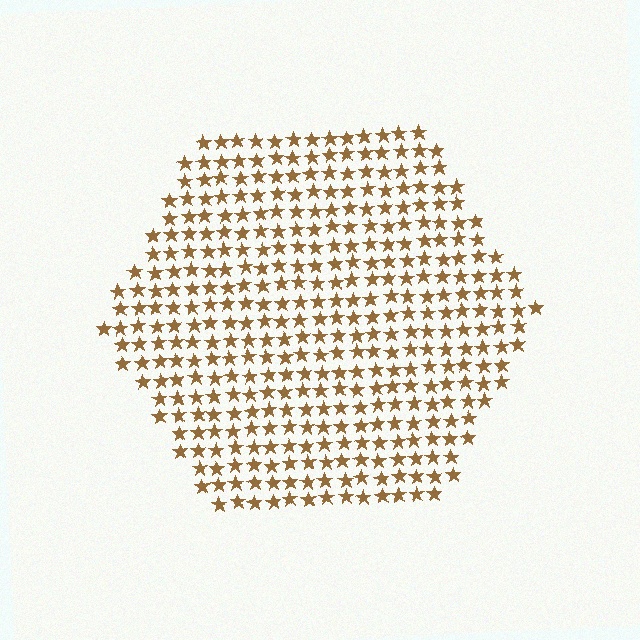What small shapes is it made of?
It is made of small stars.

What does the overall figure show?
The overall figure shows a hexagon.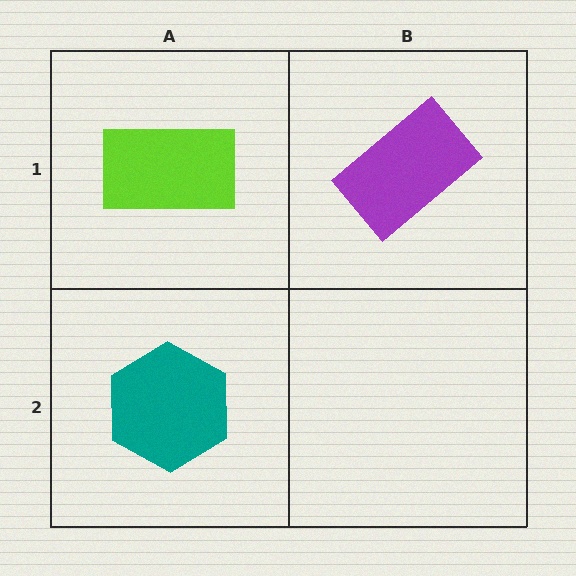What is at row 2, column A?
A teal hexagon.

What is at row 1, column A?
A lime rectangle.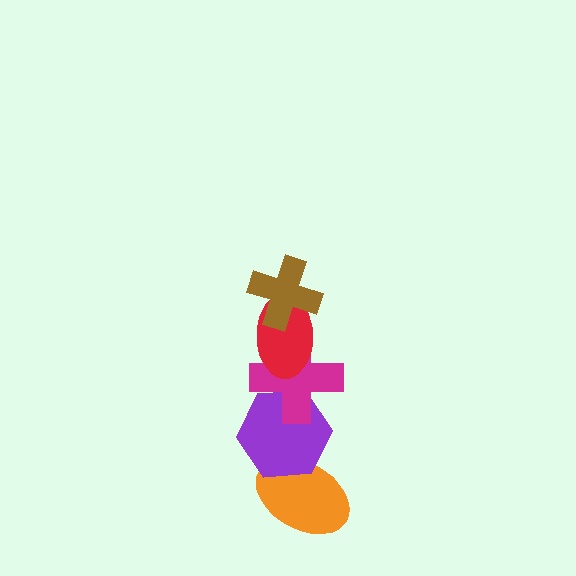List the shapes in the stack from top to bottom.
From top to bottom: the brown cross, the red ellipse, the magenta cross, the purple hexagon, the orange ellipse.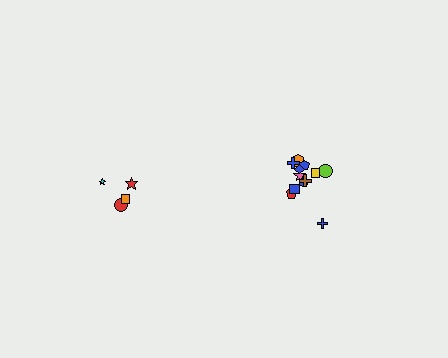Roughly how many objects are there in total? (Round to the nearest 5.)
Roughly 15 objects in total.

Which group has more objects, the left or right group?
The right group.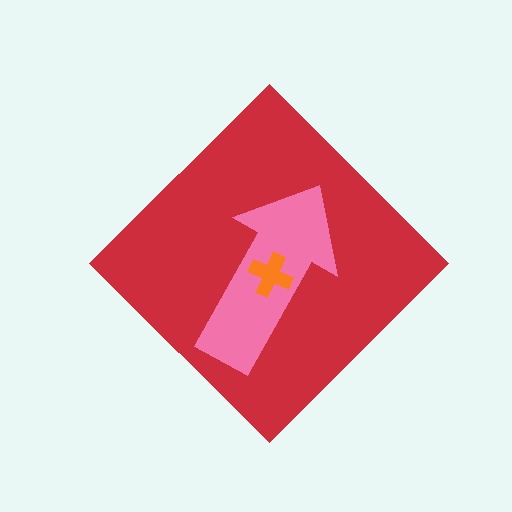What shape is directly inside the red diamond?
The pink arrow.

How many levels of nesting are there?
3.